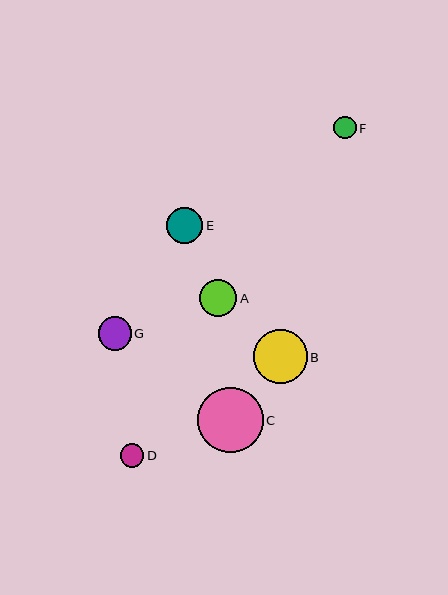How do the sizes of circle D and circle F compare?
Circle D and circle F are approximately the same size.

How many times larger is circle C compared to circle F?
Circle C is approximately 2.9 times the size of circle F.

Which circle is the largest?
Circle C is the largest with a size of approximately 66 pixels.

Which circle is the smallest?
Circle F is the smallest with a size of approximately 23 pixels.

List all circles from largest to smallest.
From largest to smallest: C, B, A, E, G, D, F.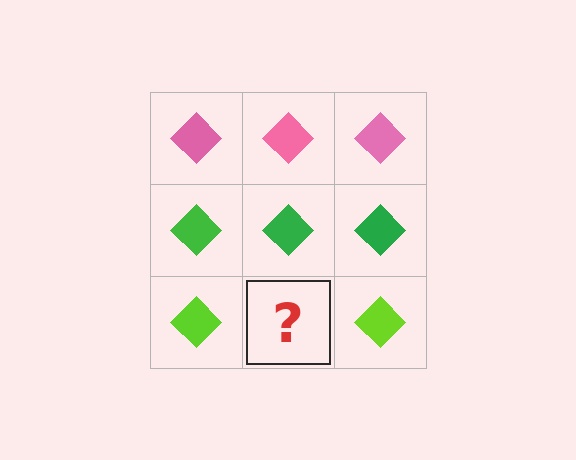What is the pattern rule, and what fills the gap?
The rule is that each row has a consistent color. The gap should be filled with a lime diamond.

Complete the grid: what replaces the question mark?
The question mark should be replaced with a lime diamond.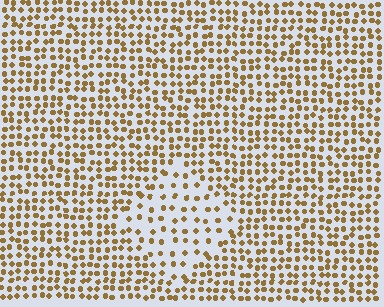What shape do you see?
I see a diamond.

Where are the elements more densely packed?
The elements are more densely packed outside the diamond boundary.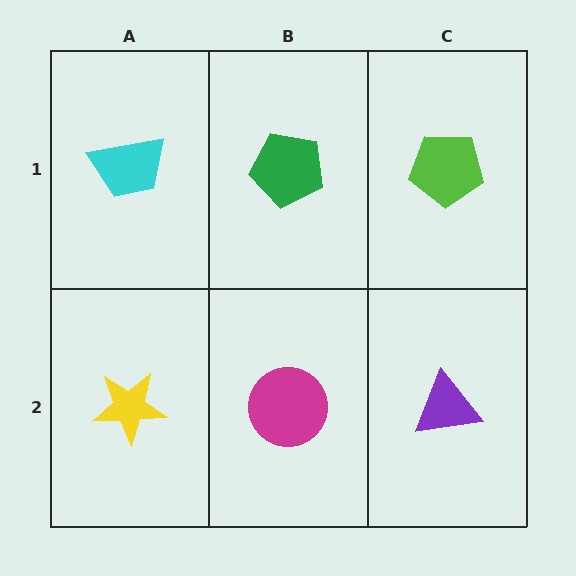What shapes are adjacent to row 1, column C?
A purple triangle (row 2, column C), a green pentagon (row 1, column B).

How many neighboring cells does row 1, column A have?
2.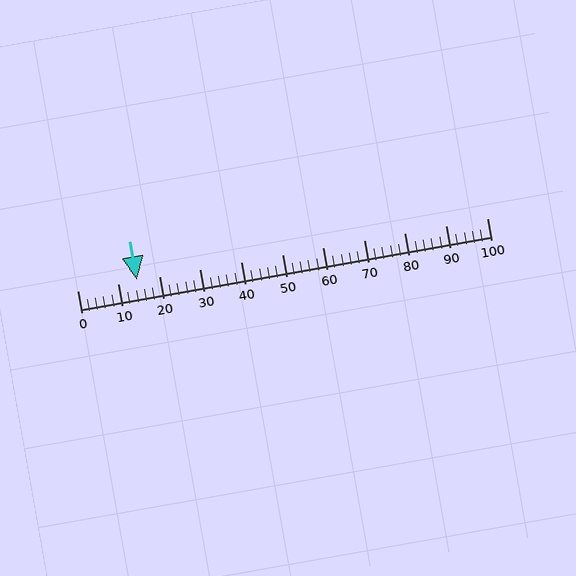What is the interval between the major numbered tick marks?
The major tick marks are spaced 10 units apart.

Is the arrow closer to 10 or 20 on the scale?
The arrow is closer to 10.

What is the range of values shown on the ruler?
The ruler shows values from 0 to 100.